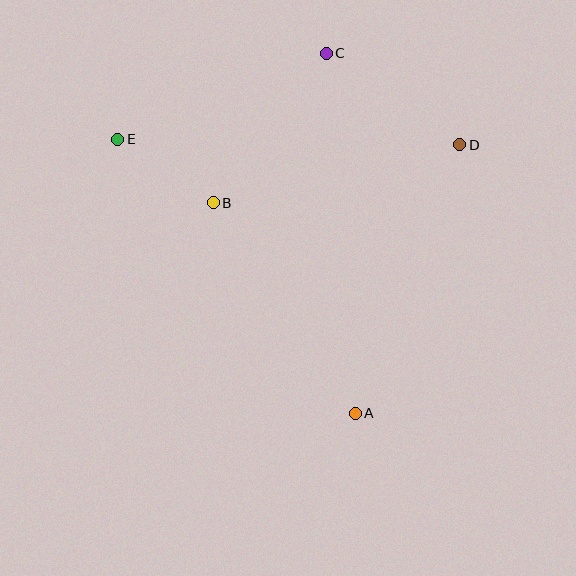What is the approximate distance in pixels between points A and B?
The distance between A and B is approximately 254 pixels.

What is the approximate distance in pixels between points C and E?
The distance between C and E is approximately 226 pixels.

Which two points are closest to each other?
Points B and E are closest to each other.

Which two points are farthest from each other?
Points A and E are farthest from each other.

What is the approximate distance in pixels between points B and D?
The distance between B and D is approximately 253 pixels.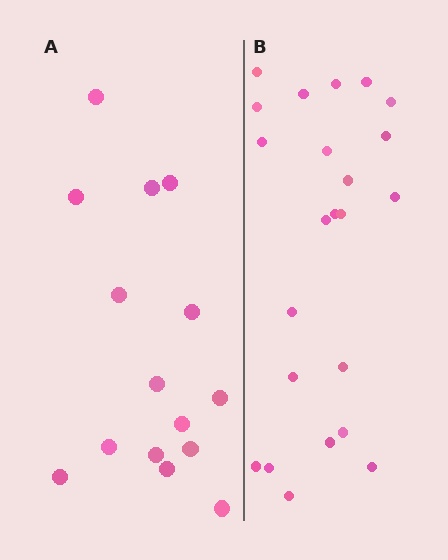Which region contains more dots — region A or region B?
Region B (the right region) has more dots.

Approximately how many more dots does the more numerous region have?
Region B has roughly 8 or so more dots than region A.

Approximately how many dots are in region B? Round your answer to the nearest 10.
About 20 dots. (The exact count is 23, which rounds to 20.)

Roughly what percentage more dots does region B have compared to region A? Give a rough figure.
About 55% more.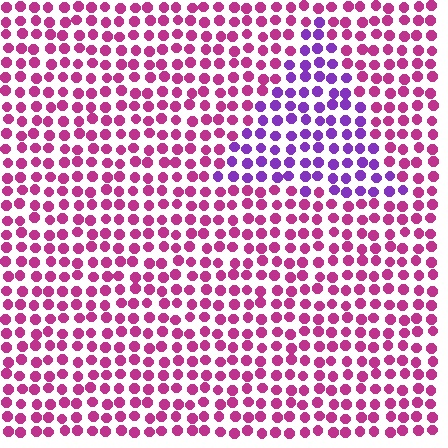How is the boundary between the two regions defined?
The boundary is defined purely by a slight shift in hue (about 46 degrees). Spacing, size, and orientation are identical on both sides.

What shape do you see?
I see a triangle.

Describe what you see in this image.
The image is filled with small magenta elements in a uniform arrangement. A triangle-shaped region is visible where the elements are tinted to a slightly different hue, forming a subtle color boundary.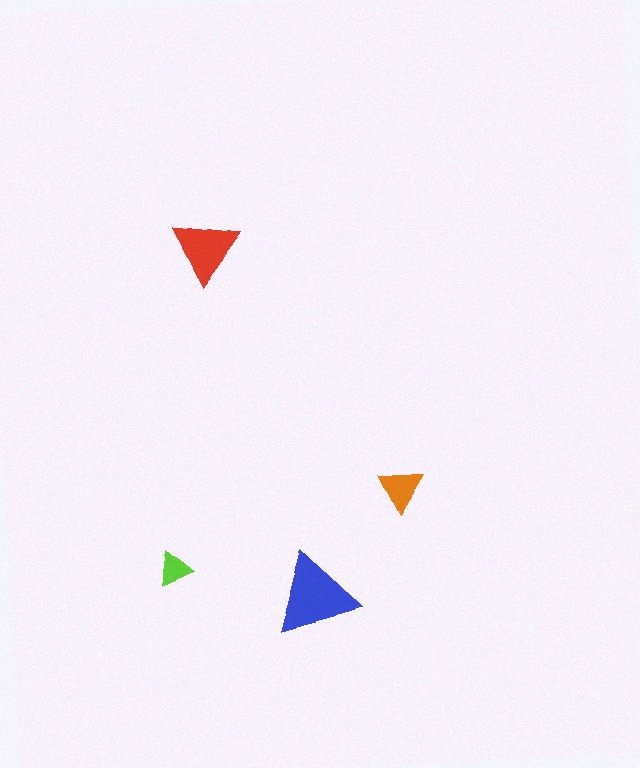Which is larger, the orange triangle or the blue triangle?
The blue one.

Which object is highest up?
The red triangle is topmost.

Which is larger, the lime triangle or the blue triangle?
The blue one.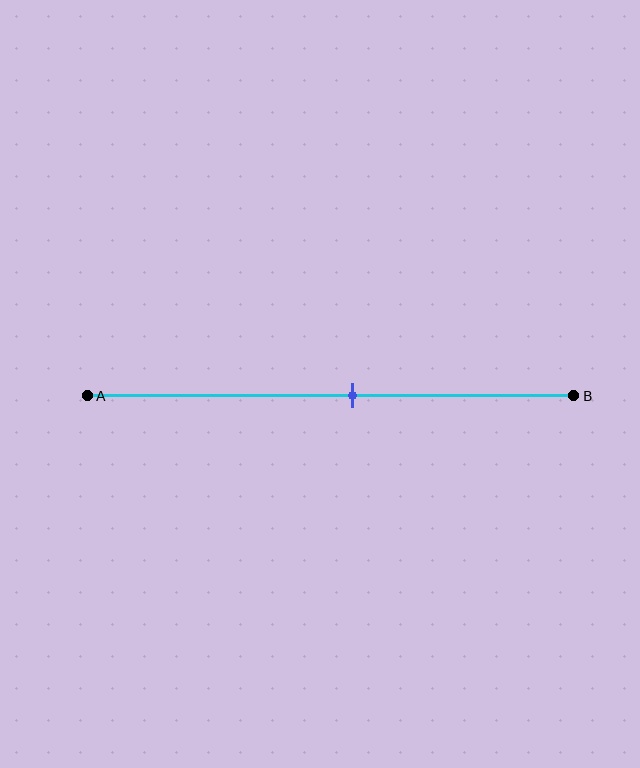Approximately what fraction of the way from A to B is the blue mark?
The blue mark is approximately 55% of the way from A to B.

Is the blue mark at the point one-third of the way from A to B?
No, the mark is at about 55% from A, not at the 33% one-third point.